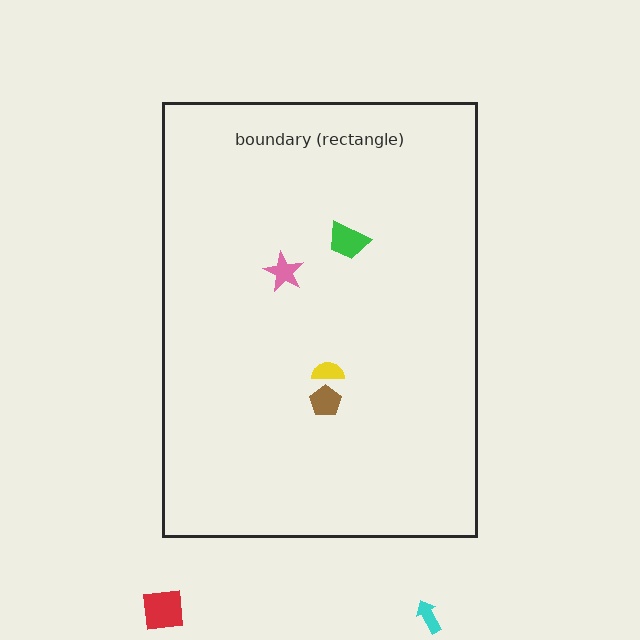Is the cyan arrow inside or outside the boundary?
Outside.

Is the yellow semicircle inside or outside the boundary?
Inside.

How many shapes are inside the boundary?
4 inside, 2 outside.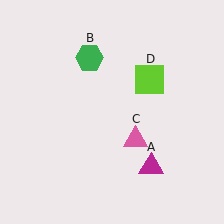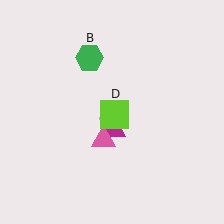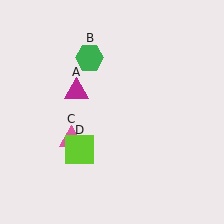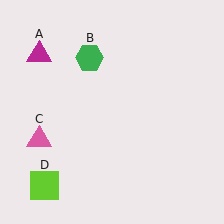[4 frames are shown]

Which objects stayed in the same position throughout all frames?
Green hexagon (object B) remained stationary.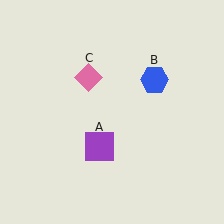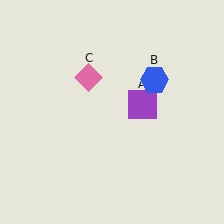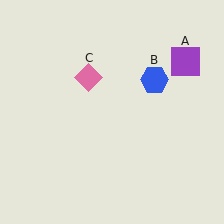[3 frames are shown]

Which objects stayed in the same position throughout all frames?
Blue hexagon (object B) and pink diamond (object C) remained stationary.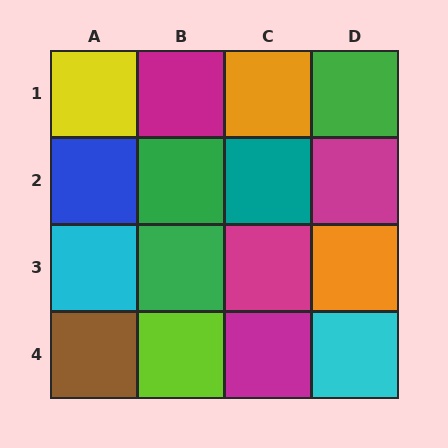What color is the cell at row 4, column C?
Magenta.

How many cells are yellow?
1 cell is yellow.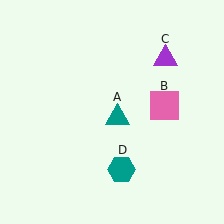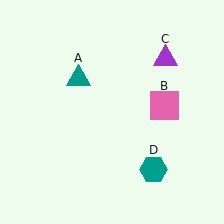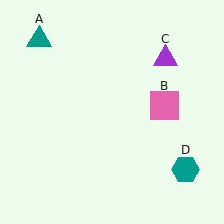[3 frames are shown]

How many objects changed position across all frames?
2 objects changed position: teal triangle (object A), teal hexagon (object D).